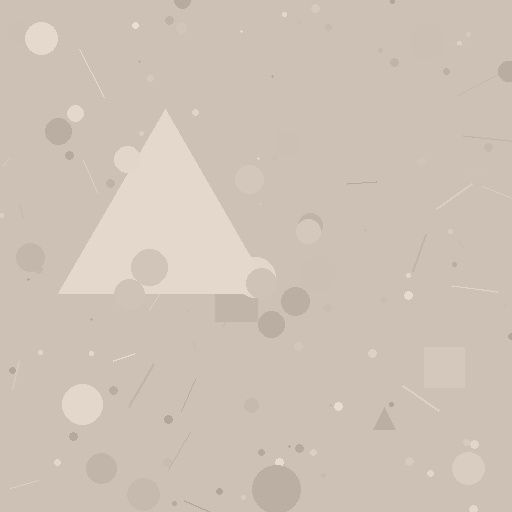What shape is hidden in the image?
A triangle is hidden in the image.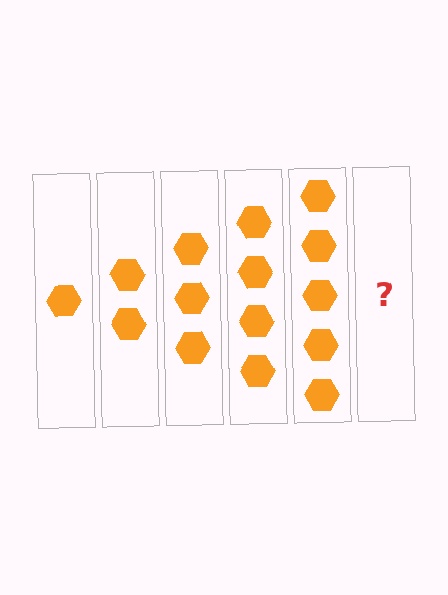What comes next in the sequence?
The next element should be 6 hexagons.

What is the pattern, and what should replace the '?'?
The pattern is that each step adds one more hexagon. The '?' should be 6 hexagons.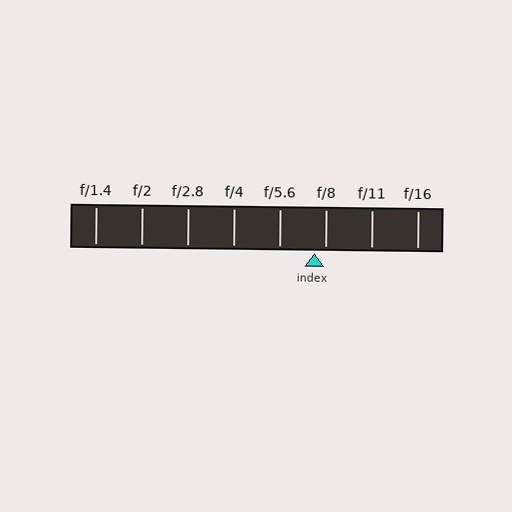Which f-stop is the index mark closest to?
The index mark is closest to f/8.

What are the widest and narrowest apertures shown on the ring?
The widest aperture shown is f/1.4 and the narrowest is f/16.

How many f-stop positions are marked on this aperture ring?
There are 8 f-stop positions marked.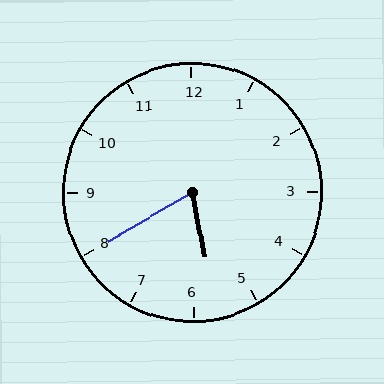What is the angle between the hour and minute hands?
Approximately 70 degrees.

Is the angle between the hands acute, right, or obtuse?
It is acute.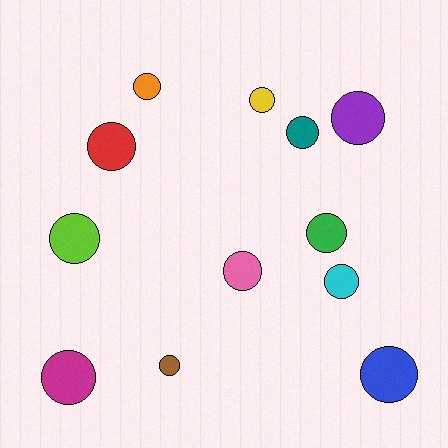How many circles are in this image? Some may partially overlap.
There are 12 circles.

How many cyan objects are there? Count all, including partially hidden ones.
There is 1 cyan object.